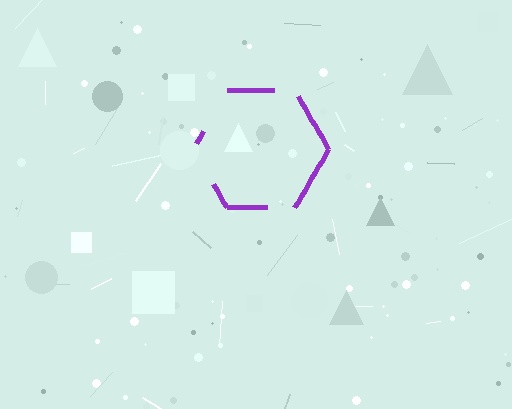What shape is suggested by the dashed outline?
The dashed outline suggests a hexagon.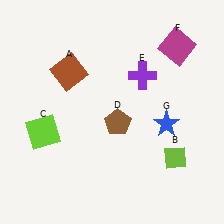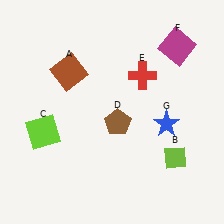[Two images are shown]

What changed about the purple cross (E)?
In Image 1, E is purple. In Image 2, it changed to red.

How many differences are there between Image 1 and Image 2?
There is 1 difference between the two images.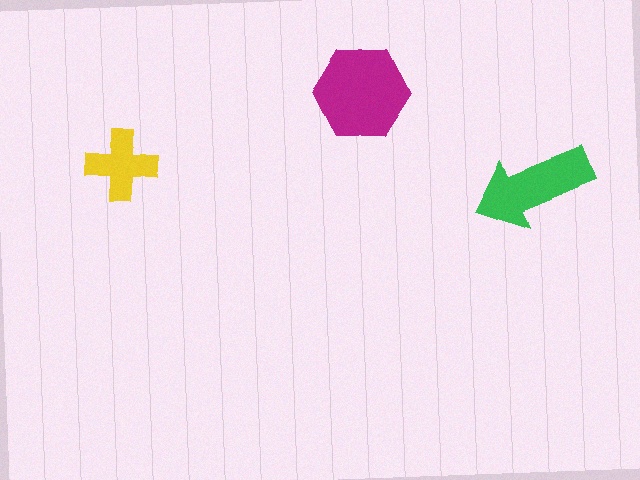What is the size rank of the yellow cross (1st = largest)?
3rd.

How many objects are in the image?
There are 3 objects in the image.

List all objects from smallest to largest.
The yellow cross, the green arrow, the magenta hexagon.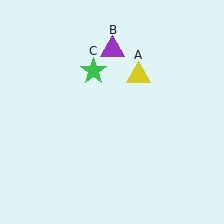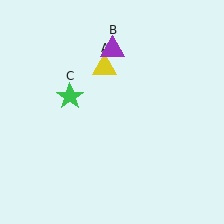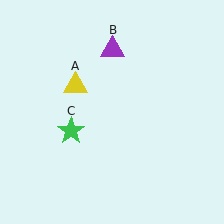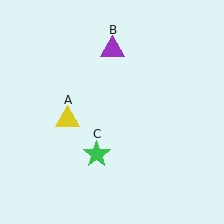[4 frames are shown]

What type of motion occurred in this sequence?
The yellow triangle (object A), green star (object C) rotated counterclockwise around the center of the scene.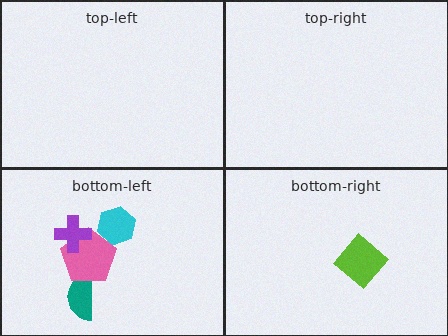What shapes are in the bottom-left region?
The cyan hexagon, the teal semicircle, the pink pentagon, the purple cross.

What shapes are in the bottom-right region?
The lime diamond.